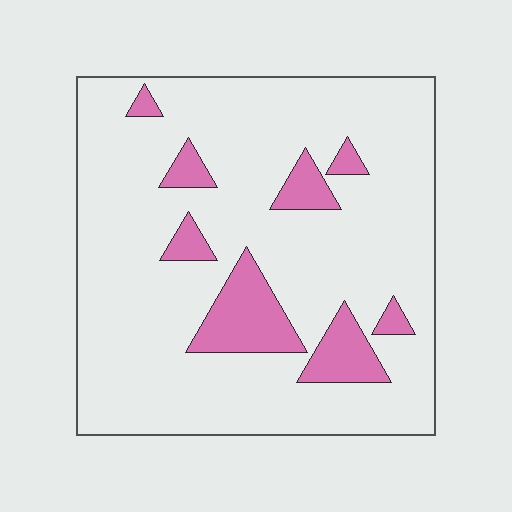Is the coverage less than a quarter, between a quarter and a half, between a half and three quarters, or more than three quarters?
Less than a quarter.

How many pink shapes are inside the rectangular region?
8.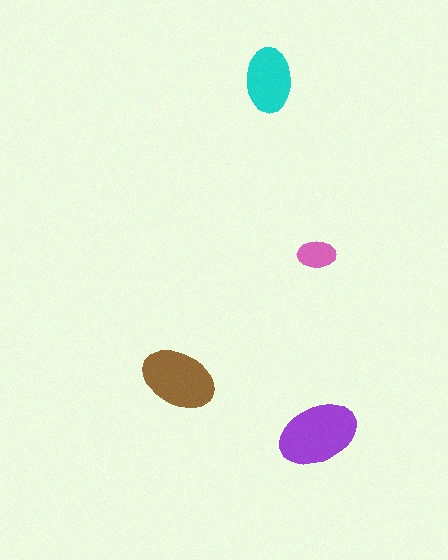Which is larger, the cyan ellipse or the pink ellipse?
The cyan one.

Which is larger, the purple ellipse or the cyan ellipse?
The purple one.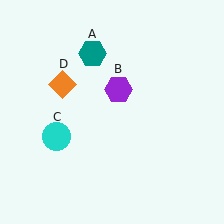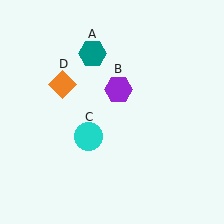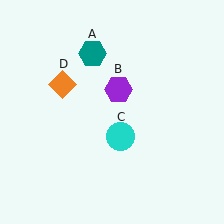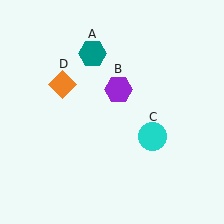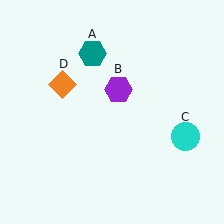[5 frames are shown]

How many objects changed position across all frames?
1 object changed position: cyan circle (object C).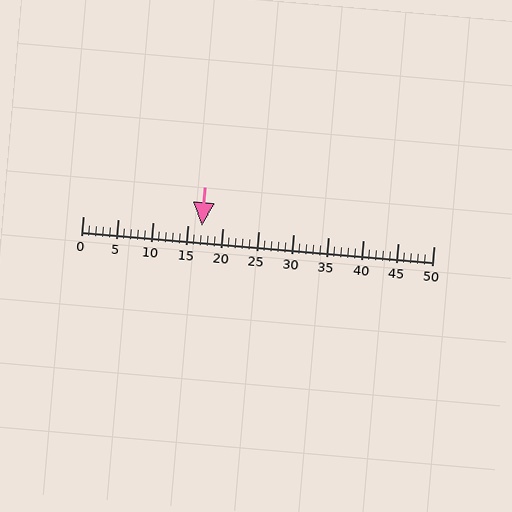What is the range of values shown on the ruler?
The ruler shows values from 0 to 50.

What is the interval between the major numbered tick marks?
The major tick marks are spaced 5 units apart.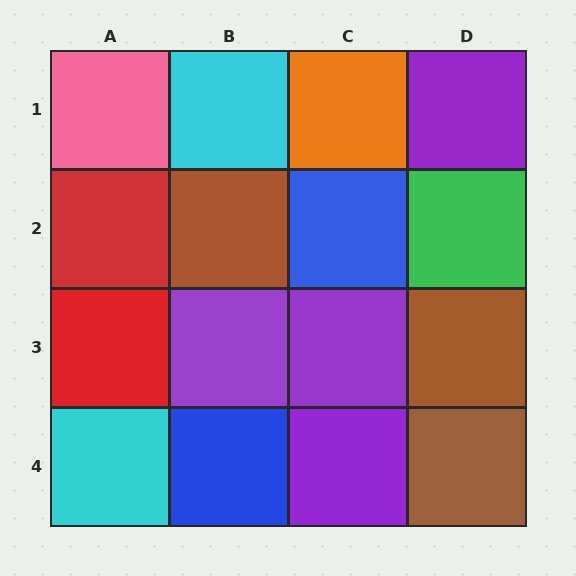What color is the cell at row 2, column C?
Blue.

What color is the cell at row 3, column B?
Purple.